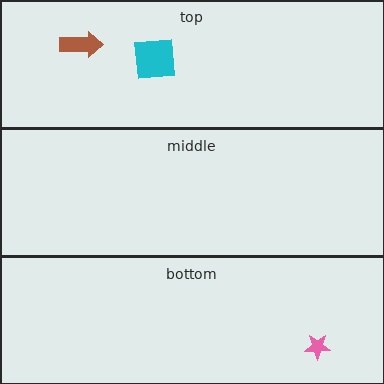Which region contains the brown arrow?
The top region.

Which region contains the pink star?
The bottom region.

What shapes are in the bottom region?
The pink star.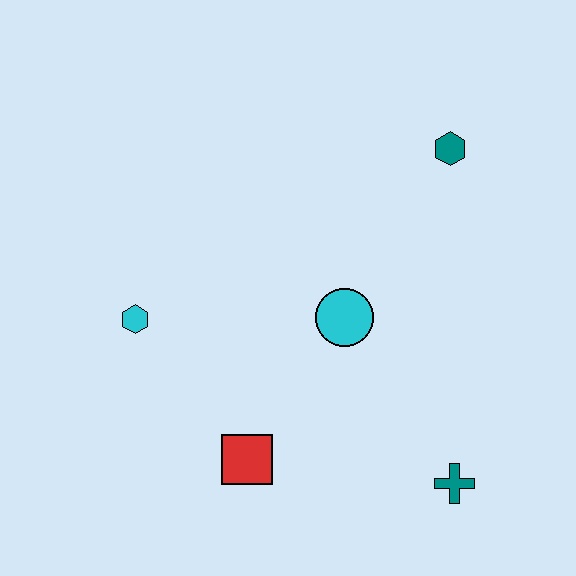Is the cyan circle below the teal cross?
No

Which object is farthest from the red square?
The teal hexagon is farthest from the red square.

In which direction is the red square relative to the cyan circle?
The red square is below the cyan circle.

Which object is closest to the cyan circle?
The red square is closest to the cyan circle.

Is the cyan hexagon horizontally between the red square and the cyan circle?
No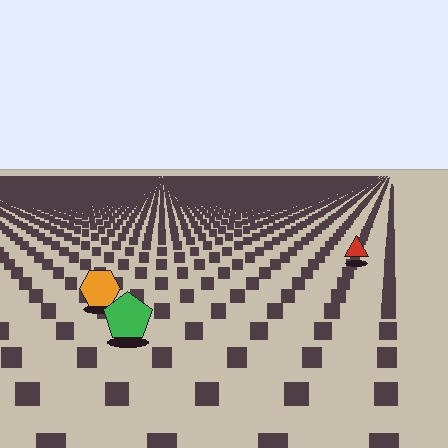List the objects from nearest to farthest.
From nearest to farthest: the green pentagon, the orange hexagon, the red triangle.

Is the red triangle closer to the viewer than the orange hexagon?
No. The orange hexagon is closer — you can tell from the texture gradient: the ground texture is coarser near it.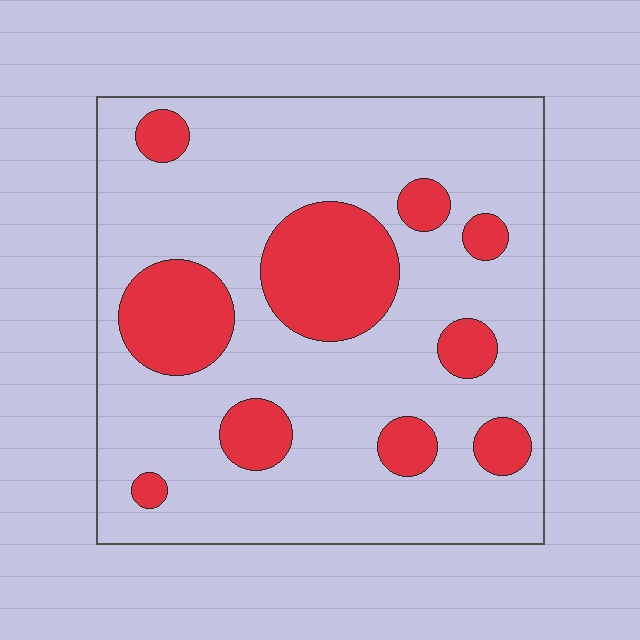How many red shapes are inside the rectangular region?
10.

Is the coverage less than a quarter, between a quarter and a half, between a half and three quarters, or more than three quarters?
Less than a quarter.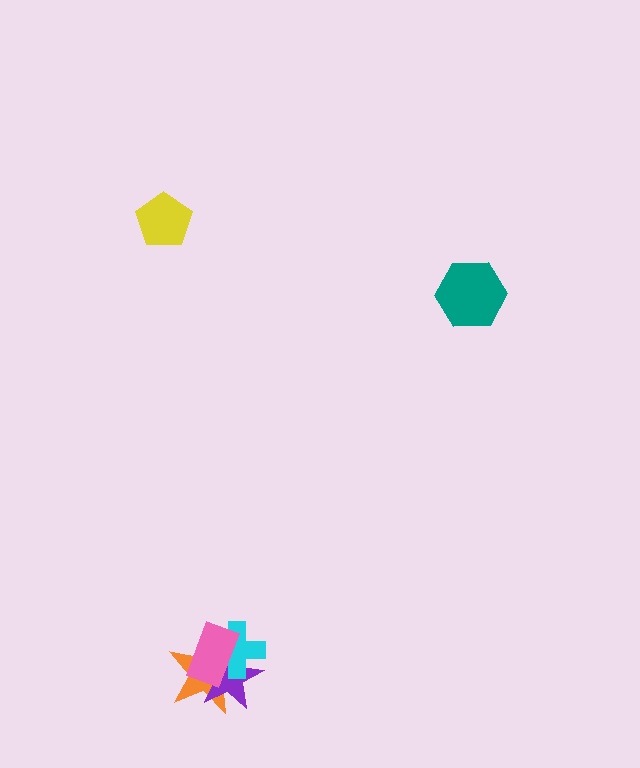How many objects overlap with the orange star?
3 objects overlap with the orange star.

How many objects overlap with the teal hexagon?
0 objects overlap with the teal hexagon.